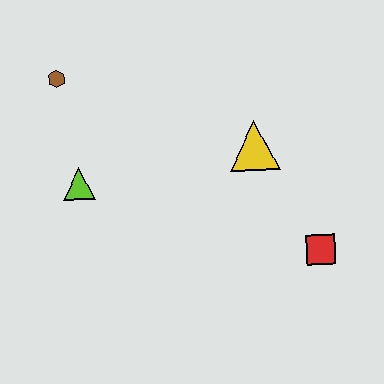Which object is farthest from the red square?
The brown hexagon is farthest from the red square.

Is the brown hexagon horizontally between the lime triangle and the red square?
No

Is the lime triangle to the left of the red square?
Yes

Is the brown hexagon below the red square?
No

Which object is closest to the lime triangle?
The brown hexagon is closest to the lime triangle.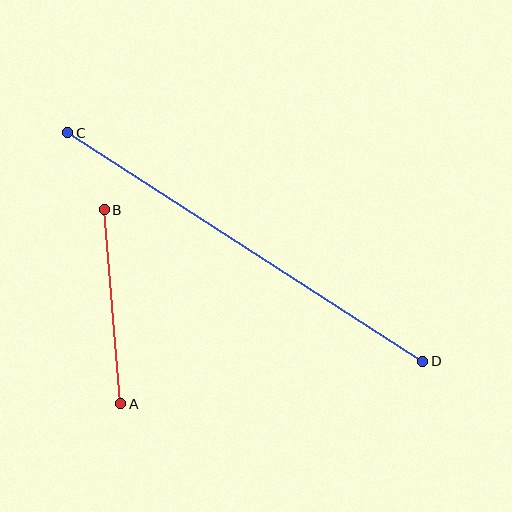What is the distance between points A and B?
The distance is approximately 195 pixels.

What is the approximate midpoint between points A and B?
The midpoint is at approximately (112, 307) pixels.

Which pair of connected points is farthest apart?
Points C and D are farthest apart.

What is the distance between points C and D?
The distance is approximately 422 pixels.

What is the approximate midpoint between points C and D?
The midpoint is at approximately (245, 247) pixels.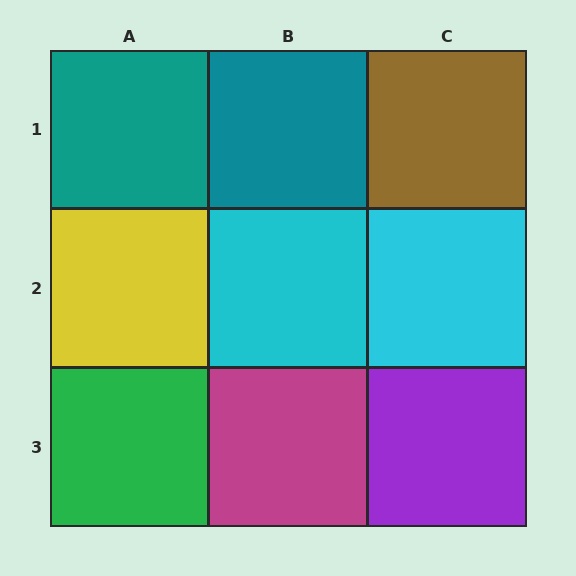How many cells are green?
1 cell is green.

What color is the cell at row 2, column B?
Cyan.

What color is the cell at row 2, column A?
Yellow.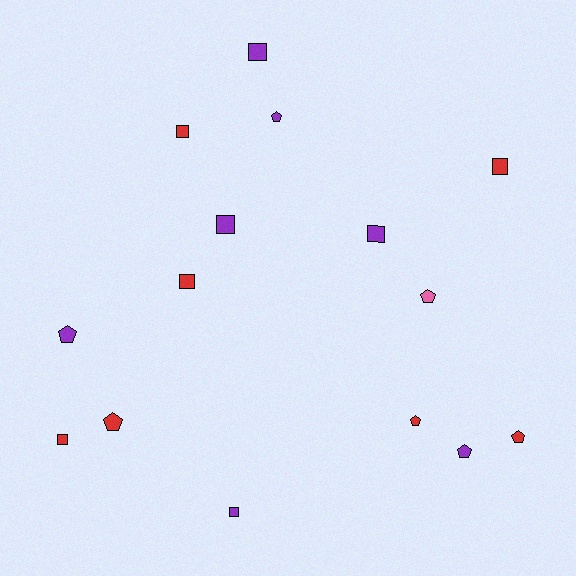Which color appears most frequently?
Red, with 7 objects.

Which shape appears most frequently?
Square, with 8 objects.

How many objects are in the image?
There are 15 objects.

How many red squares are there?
There are 4 red squares.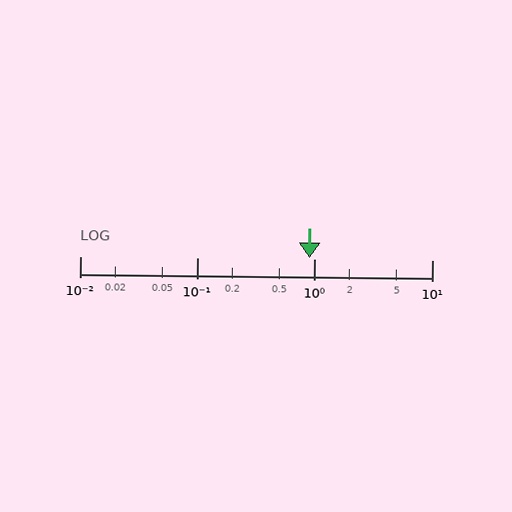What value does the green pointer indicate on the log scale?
The pointer indicates approximately 0.91.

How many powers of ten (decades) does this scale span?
The scale spans 3 decades, from 0.01 to 10.